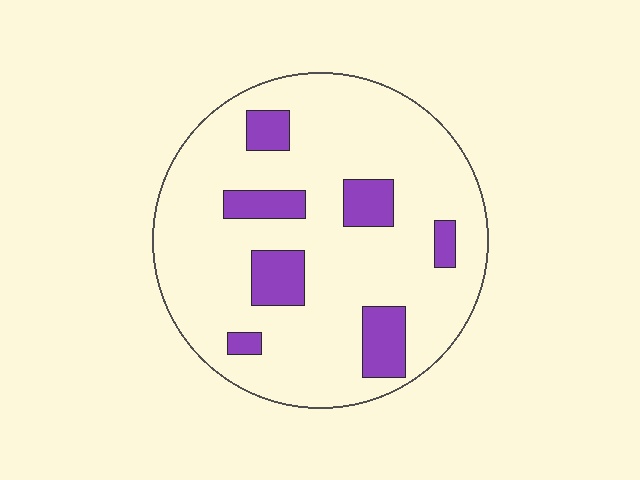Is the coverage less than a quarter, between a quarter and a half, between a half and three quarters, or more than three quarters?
Less than a quarter.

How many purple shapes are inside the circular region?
7.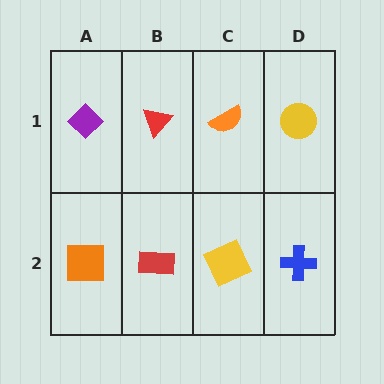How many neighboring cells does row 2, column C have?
3.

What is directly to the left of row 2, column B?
An orange square.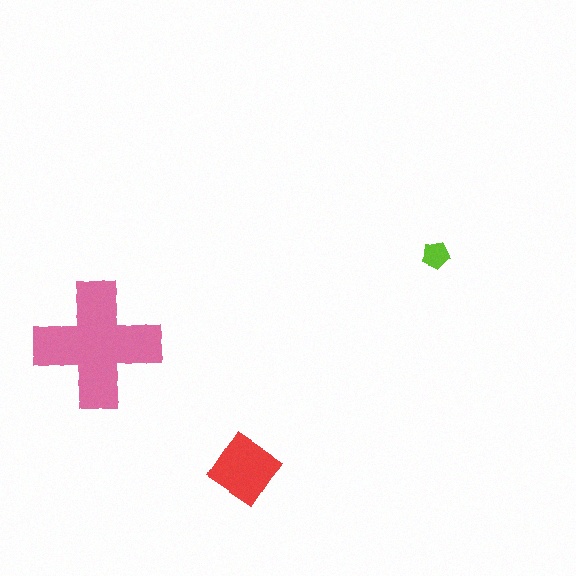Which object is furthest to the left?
The pink cross is leftmost.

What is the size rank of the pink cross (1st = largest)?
1st.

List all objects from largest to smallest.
The pink cross, the red diamond, the lime pentagon.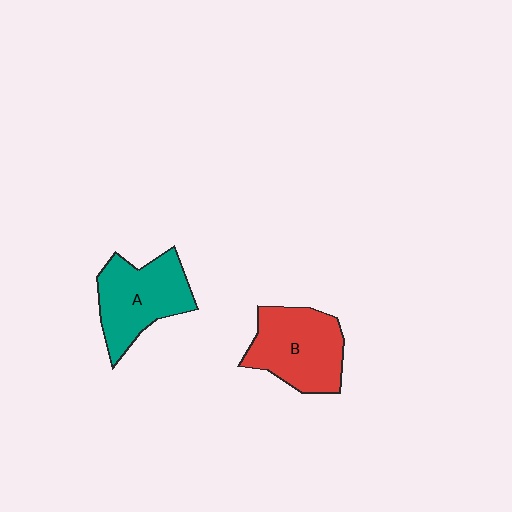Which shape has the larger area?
Shape B (red).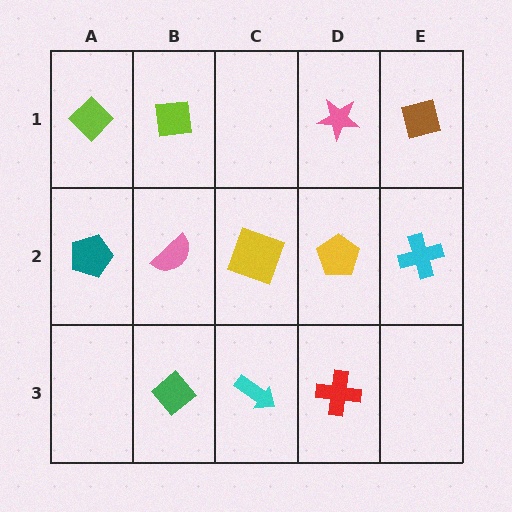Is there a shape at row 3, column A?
No, that cell is empty.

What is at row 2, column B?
A pink semicircle.